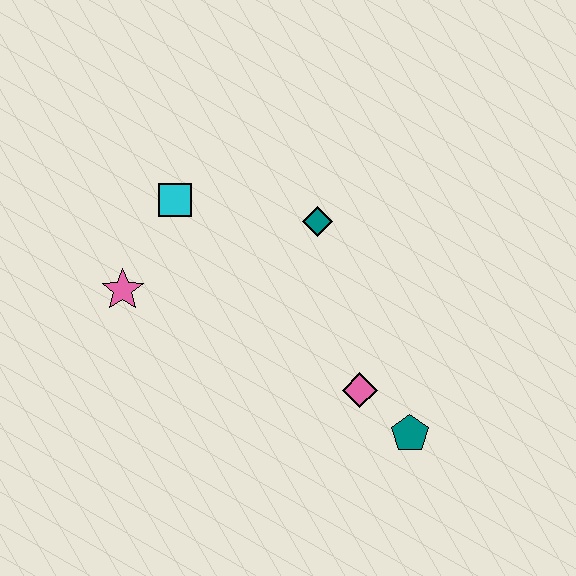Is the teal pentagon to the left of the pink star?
No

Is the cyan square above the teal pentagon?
Yes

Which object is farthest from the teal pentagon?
The cyan square is farthest from the teal pentagon.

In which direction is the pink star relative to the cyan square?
The pink star is below the cyan square.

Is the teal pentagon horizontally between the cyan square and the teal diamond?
No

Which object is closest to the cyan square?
The pink star is closest to the cyan square.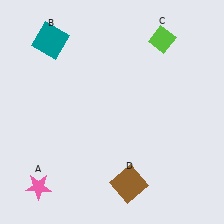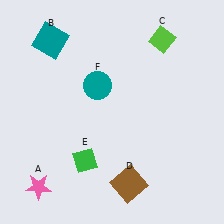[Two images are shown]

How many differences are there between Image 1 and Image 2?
There are 2 differences between the two images.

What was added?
A green diamond (E), a teal circle (F) were added in Image 2.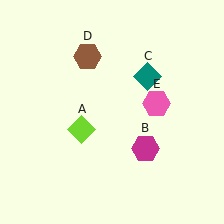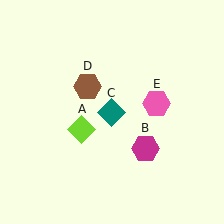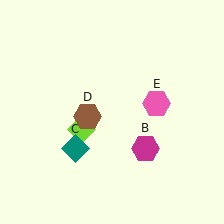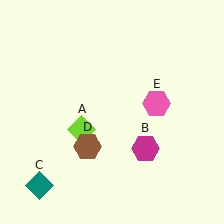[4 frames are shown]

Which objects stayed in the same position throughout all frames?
Lime diamond (object A) and magenta hexagon (object B) and pink hexagon (object E) remained stationary.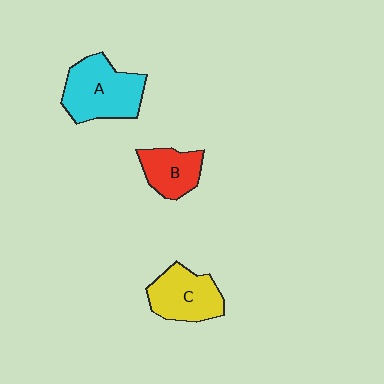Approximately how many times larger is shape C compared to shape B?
Approximately 1.3 times.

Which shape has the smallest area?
Shape B (red).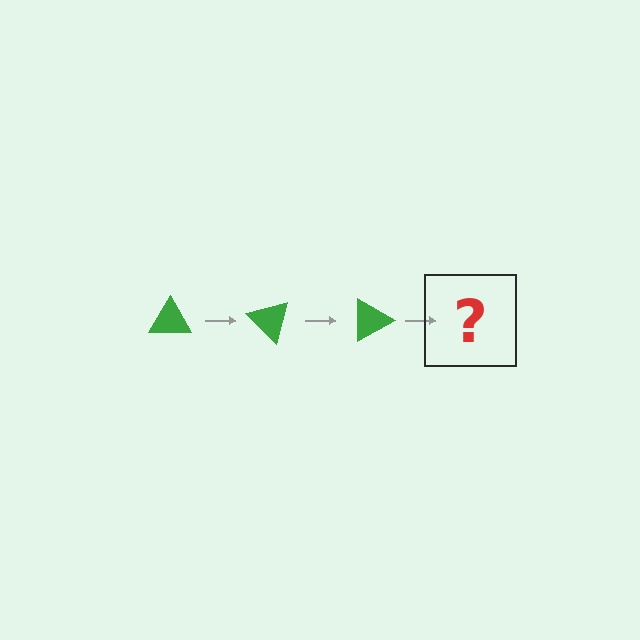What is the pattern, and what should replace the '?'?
The pattern is that the triangle rotates 45 degrees each step. The '?' should be a green triangle rotated 135 degrees.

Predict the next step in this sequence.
The next step is a green triangle rotated 135 degrees.